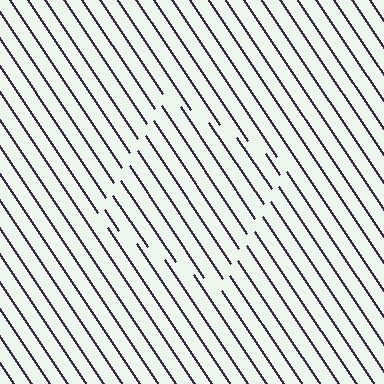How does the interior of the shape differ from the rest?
The interior of the shape contains the same grating, shifted by half a period — the contour is defined by the phase discontinuity where line-ends from the inner and outer gratings abut.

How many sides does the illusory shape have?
4 sides — the line-ends trace a square.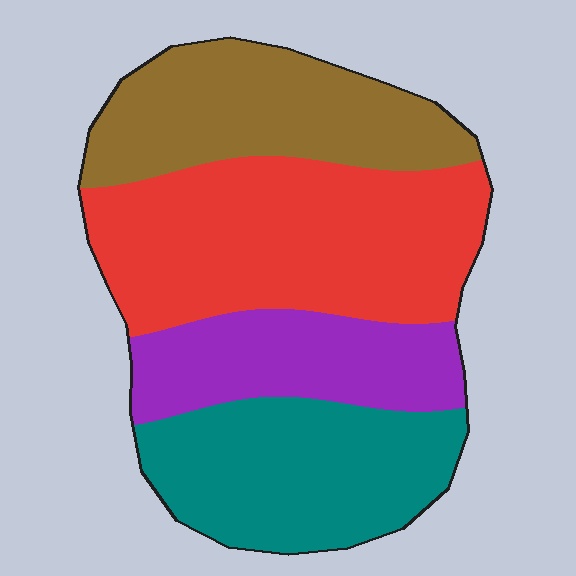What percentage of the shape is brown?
Brown covers around 25% of the shape.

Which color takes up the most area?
Red, at roughly 35%.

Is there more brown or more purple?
Brown.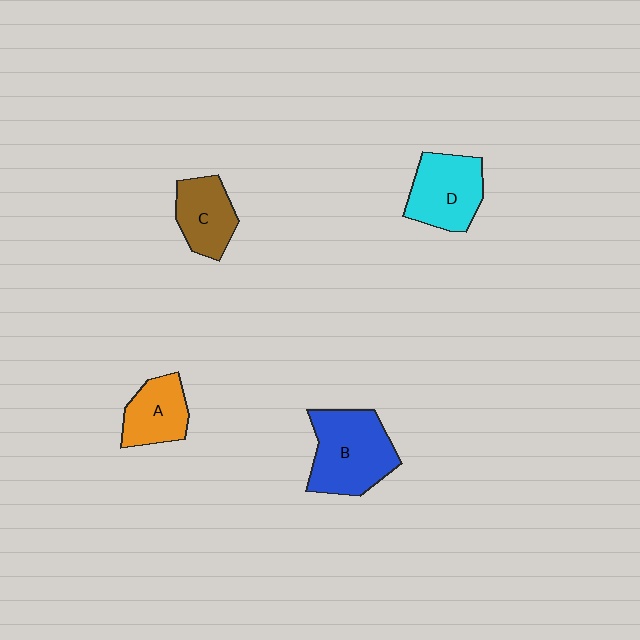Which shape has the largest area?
Shape B (blue).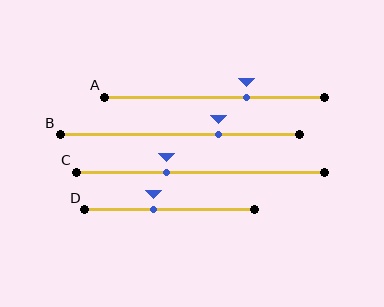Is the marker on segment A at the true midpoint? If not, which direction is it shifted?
No, the marker on segment A is shifted to the right by about 15% of the segment length.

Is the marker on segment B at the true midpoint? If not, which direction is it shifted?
No, the marker on segment B is shifted to the right by about 16% of the segment length.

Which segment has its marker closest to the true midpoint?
Segment D has its marker closest to the true midpoint.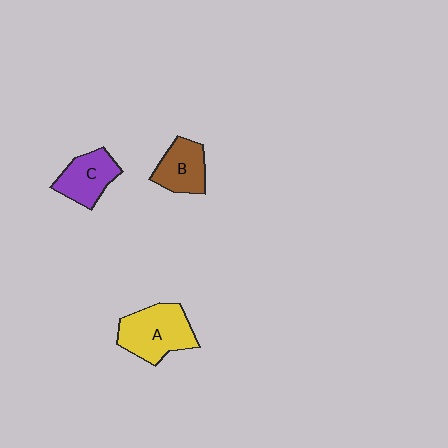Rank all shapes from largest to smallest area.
From largest to smallest: A (yellow), C (purple), B (brown).